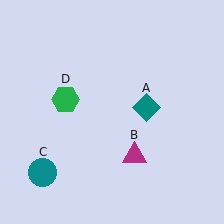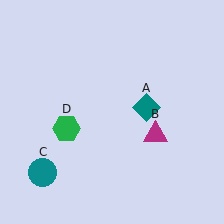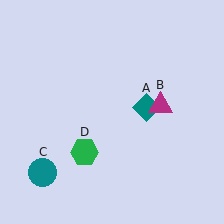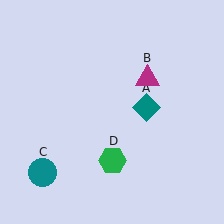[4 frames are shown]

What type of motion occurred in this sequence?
The magenta triangle (object B), green hexagon (object D) rotated counterclockwise around the center of the scene.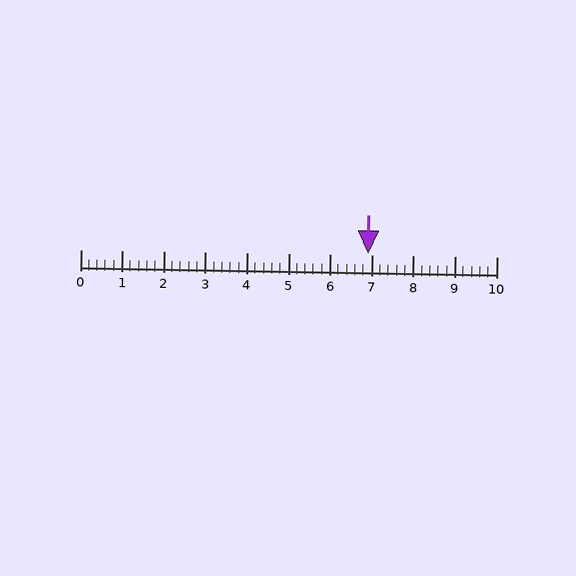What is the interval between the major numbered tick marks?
The major tick marks are spaced 1 units apart.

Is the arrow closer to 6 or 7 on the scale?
The arrow is closer to 7.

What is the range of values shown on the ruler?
The ruler shows values from 0 to 10.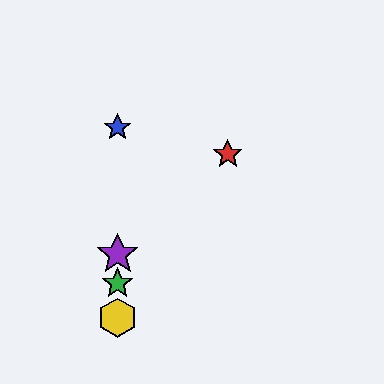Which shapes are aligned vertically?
The blue star, the green star, the yellow hexagon, the purple star are aligned vertically.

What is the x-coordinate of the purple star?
The purple star is at x≈118.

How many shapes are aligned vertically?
4 shapes (the blue star, the green star, the yellow hexagon, the purple star) are aligned vertically.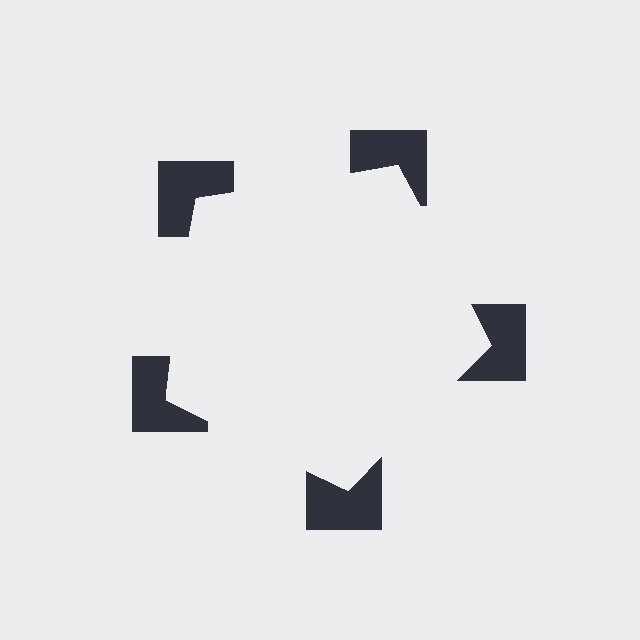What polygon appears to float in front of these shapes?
An illusory pentagon — its edges are inferred from the aligned wedge cuts in the notched squares, not physically drawn.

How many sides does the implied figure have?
5 sides.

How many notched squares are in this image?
There are 5 — one at each vertex of the illusory pentagon.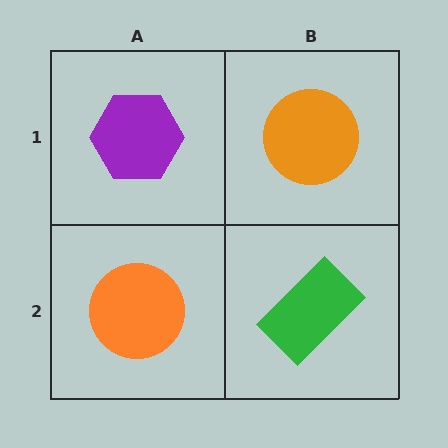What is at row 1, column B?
An orange circle.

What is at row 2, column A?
An orange circle.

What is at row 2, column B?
A green rectangle.